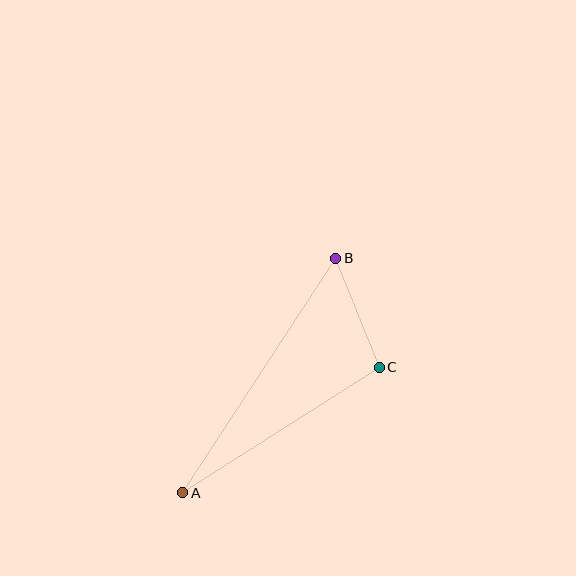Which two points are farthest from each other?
Points A and B are farthest from each other.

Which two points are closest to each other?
Points B and C are closest to each other.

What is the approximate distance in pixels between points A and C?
The distance between A and C is approximately 233 pixels.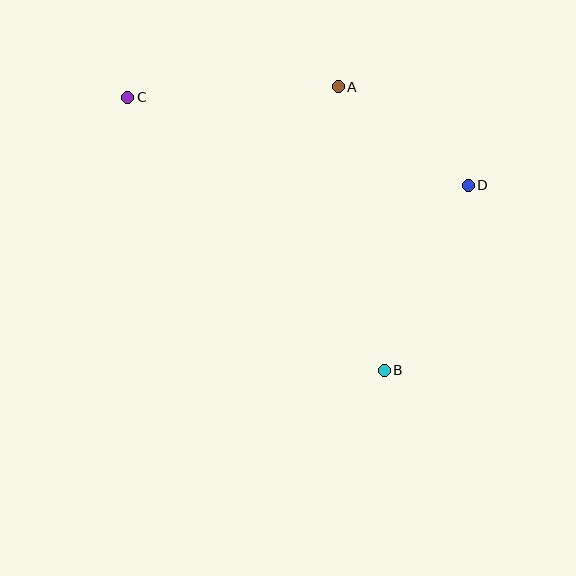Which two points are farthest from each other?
Points B and C are farthest from each other.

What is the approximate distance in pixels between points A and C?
The distance between A and C is approximately 211 pixels.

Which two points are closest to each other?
Points A and D are closest to each other.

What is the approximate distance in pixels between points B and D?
The distance between B and D is approximately 203 pixels.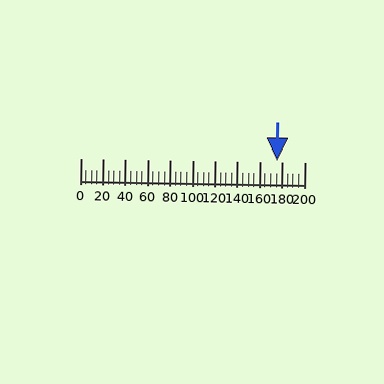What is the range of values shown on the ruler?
The ruler shows values from 0 to 200.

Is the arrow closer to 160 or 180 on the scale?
The arrow is closer to 180.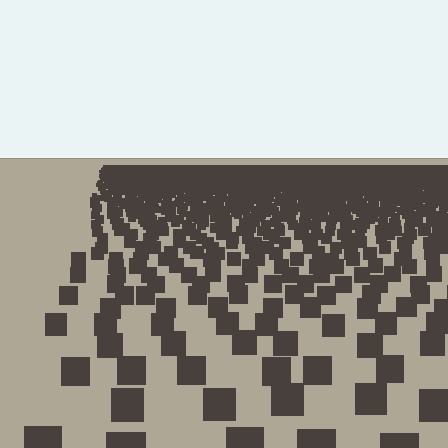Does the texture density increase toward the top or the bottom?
Density increases toward the top.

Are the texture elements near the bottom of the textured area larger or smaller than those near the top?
Larger. Near the bottom, elements are closer to the viewer and appear at a bigger on-screen size.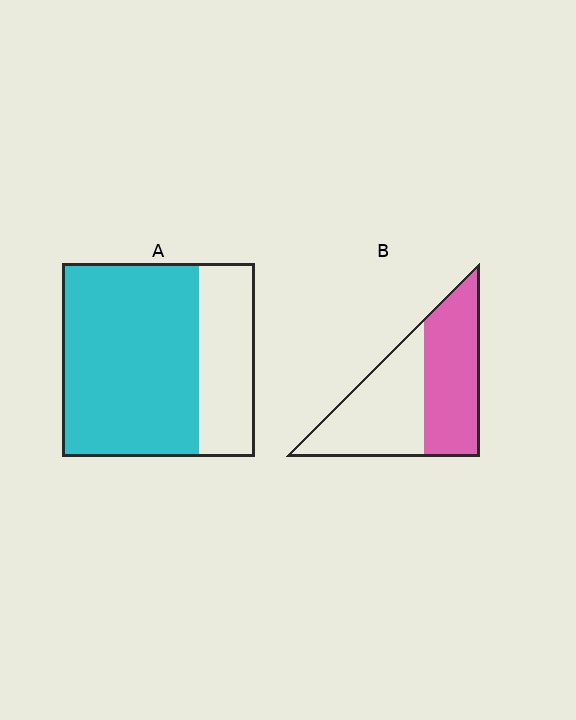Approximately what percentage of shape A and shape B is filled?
A is approximately 70% and B is approximately 50%.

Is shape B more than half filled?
Roughly half.